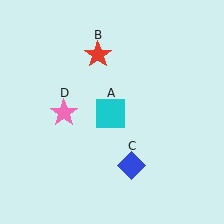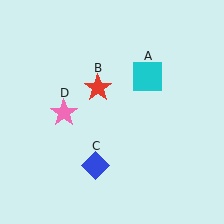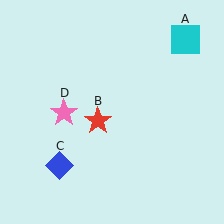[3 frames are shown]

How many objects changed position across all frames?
3 objects changed position: cyan square (object A), red star (object B), blue diamond (object C).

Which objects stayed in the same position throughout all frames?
Pink star (object D) remained stationary.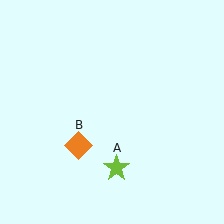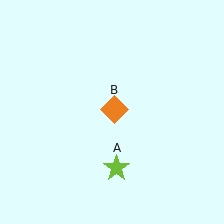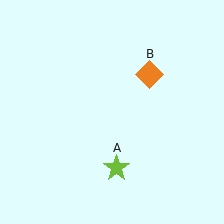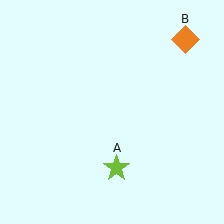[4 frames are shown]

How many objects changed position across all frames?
1 object changed position: orange diamond (object B).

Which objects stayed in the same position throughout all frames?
Lime star (object A) remained stationary.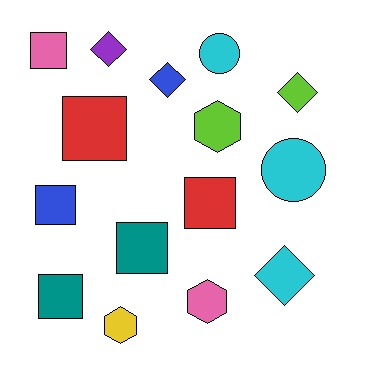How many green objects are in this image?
There are no green objects.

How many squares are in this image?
There are 6 squares.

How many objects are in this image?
There are 15 objects.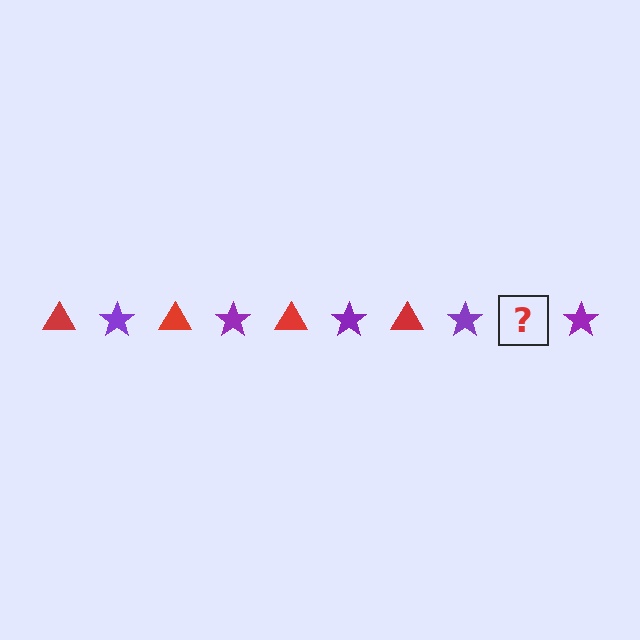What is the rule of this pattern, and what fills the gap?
The rule is that the pattern alternates between red triangle and purple star. The gap should be filled with a red triangle.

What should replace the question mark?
The question mark should be replaced with a red triangle.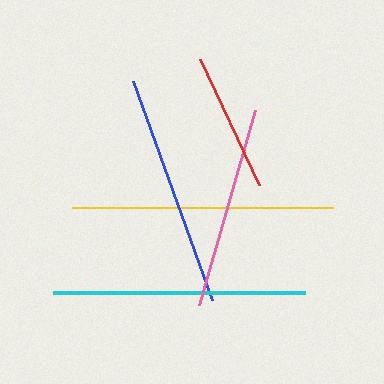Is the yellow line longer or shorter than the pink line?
The yellow line is longer than the pink line.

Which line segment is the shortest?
The red line is the shortest at approximately 139 pixels.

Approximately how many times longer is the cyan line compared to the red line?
The cyan line is approximately 1.8 times the length of the red line.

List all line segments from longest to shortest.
From longest to shortest: yellow, cyan, blue, pink, red.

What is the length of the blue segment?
The blue segment is approximately 233 pixels long.